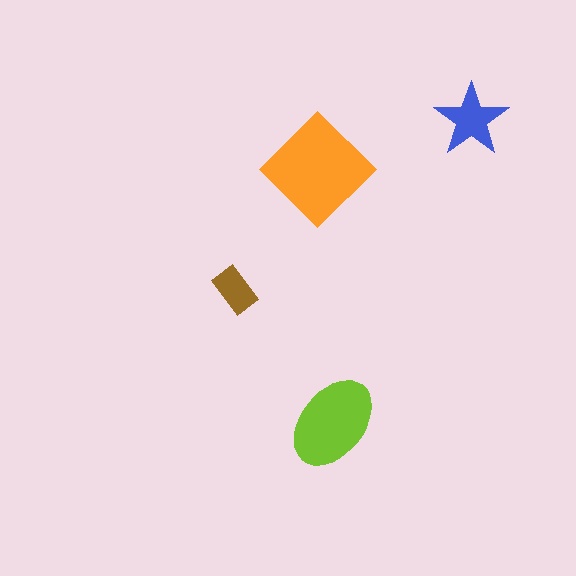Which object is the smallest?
The brown rectangle.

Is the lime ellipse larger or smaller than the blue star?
Larger.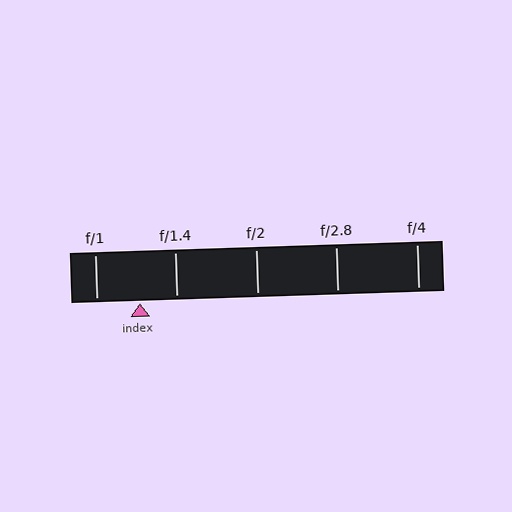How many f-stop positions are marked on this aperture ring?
There are 5 f-stop positions marked.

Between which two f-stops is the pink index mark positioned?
The index mark is between f/1 and f/1.4.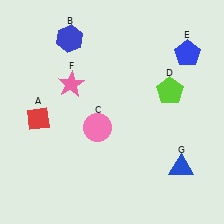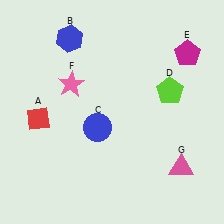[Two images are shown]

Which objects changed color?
C changed from pink to blue. E changed from blue to magenta. G changed from blue to pink.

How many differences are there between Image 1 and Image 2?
There are 3 differences between the two images.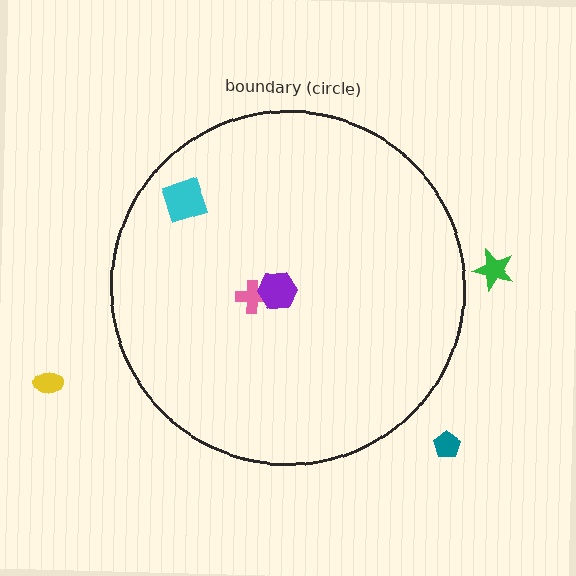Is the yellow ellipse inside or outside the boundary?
Outside.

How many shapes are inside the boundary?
3 inside, 3 outside.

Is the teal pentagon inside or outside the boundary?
Outside.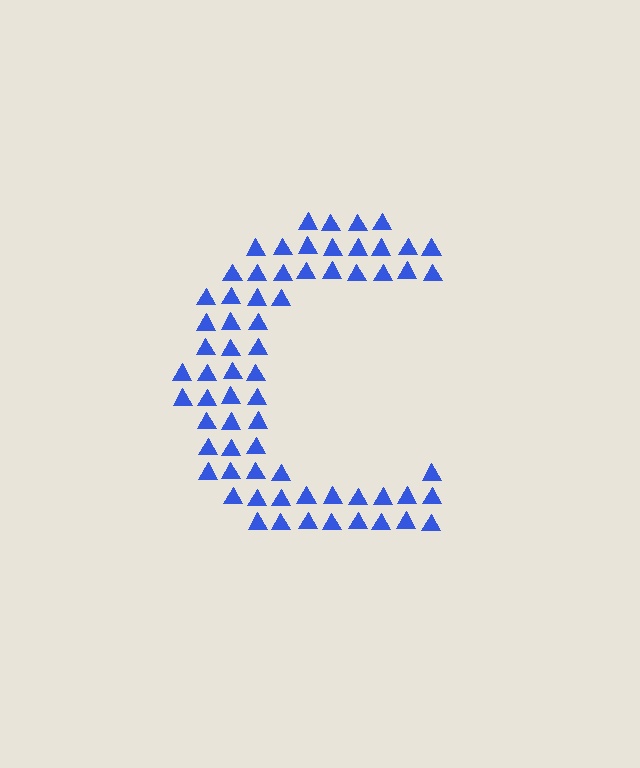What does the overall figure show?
The overall figure shows the letter C.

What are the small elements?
The small elements are triangles.